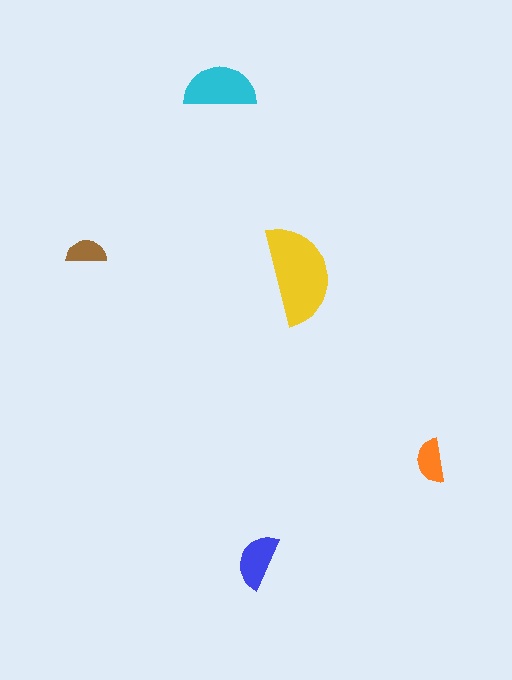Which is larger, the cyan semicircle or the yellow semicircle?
The yellow one.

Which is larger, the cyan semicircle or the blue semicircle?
The cyan one.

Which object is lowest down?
The blue semicircle is bottommost.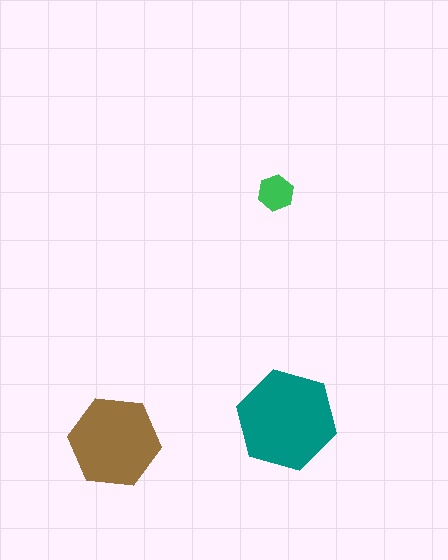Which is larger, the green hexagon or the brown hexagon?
The brown one.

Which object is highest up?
The green hexagon is topmost.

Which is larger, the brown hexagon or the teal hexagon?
The teal one.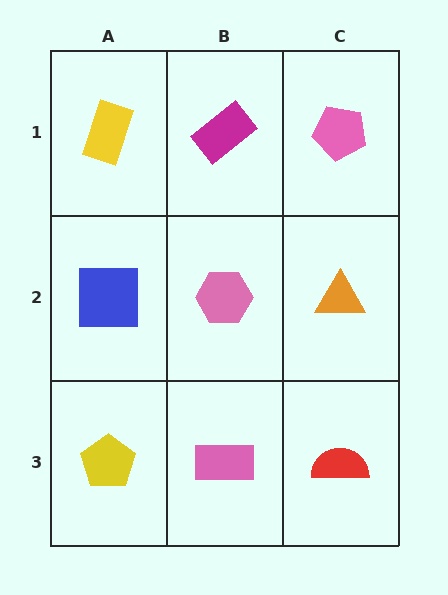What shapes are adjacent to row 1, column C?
An orange triangle (row 2, column C), a magenta rectangle (row 1, column B).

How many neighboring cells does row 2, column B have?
4.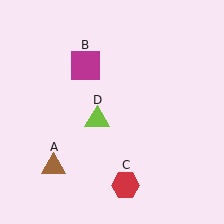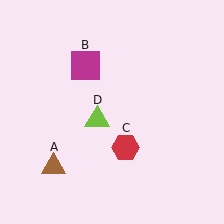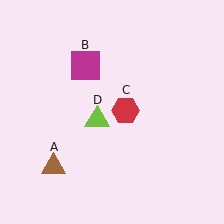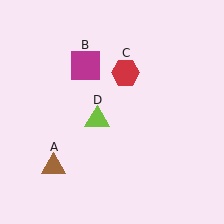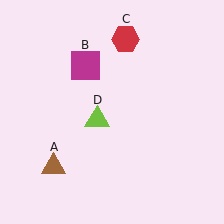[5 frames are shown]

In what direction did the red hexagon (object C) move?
The red hexagon (object C) moved up.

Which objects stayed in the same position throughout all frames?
Brown triangle (object A) and magenta square (object B) and lime triangle (object D) remained stationary.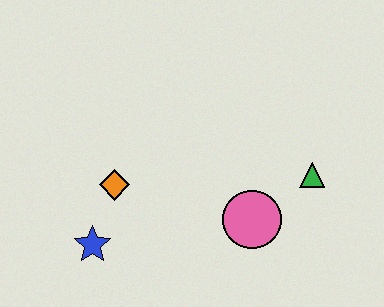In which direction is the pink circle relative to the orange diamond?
The pink circle is to the right of the orange diamond.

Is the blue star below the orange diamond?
Yes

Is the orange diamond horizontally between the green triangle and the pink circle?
No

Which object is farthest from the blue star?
The green triangle is farthest from the blue star.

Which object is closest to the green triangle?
The pink circle is closest to the green triangle.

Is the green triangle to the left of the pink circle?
No